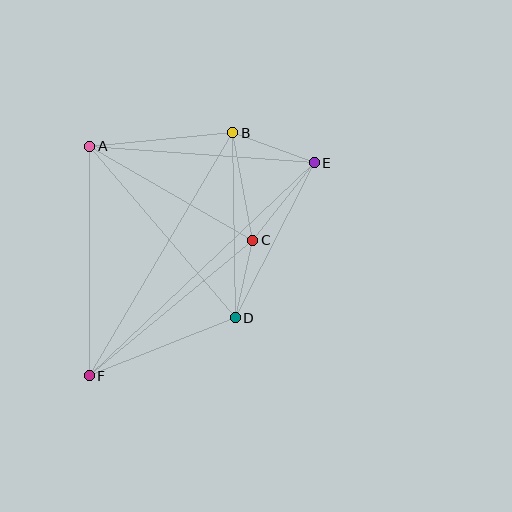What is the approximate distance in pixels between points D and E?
The distance between D and E is approximately 174 pixels.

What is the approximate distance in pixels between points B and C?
The distance between B and C is approximately 110 pixels.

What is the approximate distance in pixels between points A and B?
The distance between A and B is approximately 144 pixels.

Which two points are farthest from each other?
Points E and F are farthest from each other.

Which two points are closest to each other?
Points C and D are closest to each other.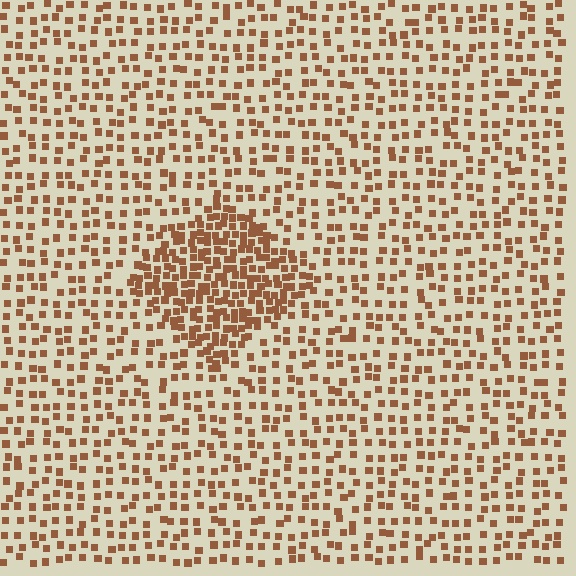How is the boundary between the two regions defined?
The boundary is defined by a change in element density (approximately 2.3x ratio). All elements are the same color, size, and shape.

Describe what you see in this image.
The image contains small brown elements arranged at two different densities. A diamond-shaped region is visible where the elements are more densely packed than the surrounding area.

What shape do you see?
I see a diamond.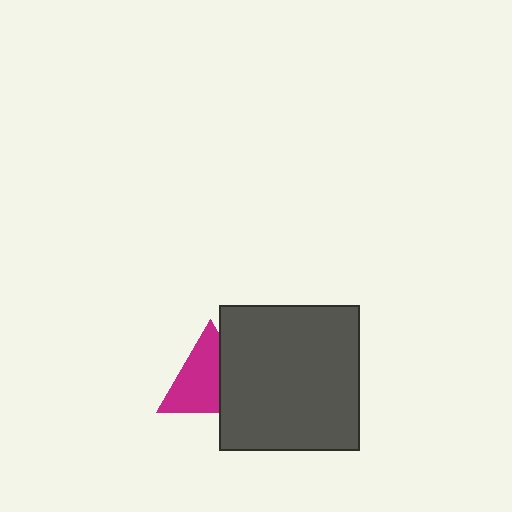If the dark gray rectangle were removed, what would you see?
You would see the complete magenta triangle.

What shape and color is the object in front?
The object in front is a dark gray rectangle.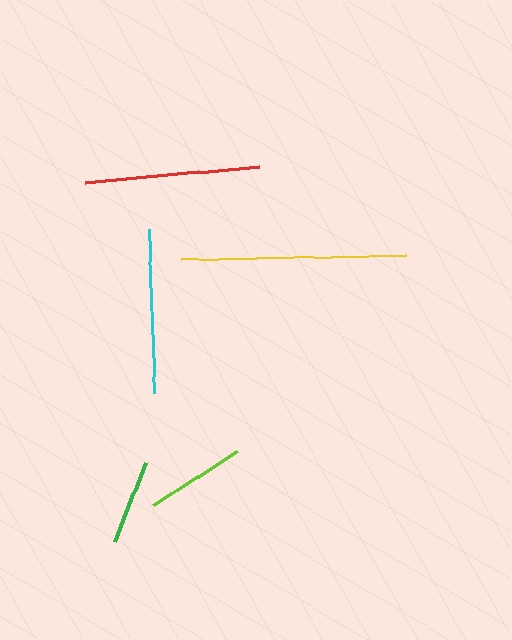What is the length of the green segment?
The green segment is approximately 84 pixels long.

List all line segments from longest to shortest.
From longest to shortest: yellow, red, cyan, lime, green.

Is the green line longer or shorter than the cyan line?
The cyan line is longer than the green line.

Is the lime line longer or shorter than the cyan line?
The cyan line is longer than the lime line.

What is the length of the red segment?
The red segment is approximately 175 pixels long.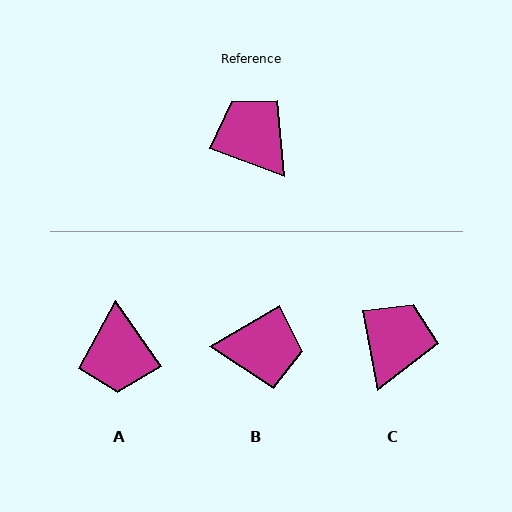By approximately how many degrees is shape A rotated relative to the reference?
Approximately 146 degrees counter-clockwise.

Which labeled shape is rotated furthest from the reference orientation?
A, about 146 degrees away.